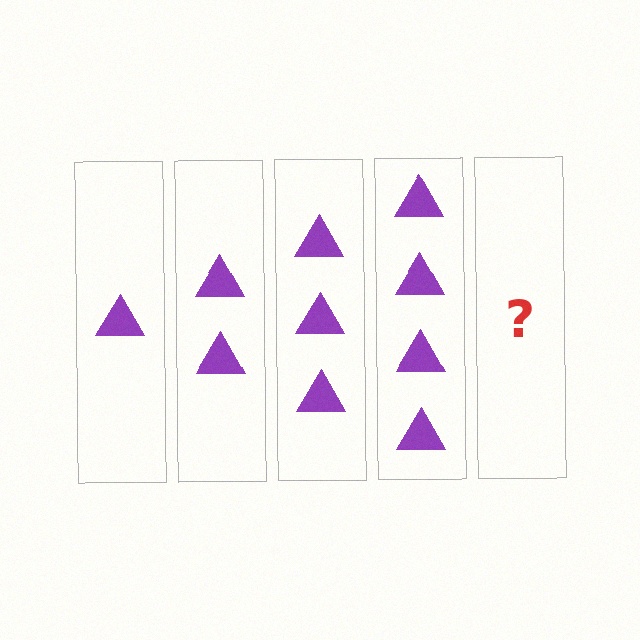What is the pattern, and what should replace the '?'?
The pattern is that each step adds one more triangle. The '?' should be 5 triangles.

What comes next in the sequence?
The next element should be 5 triangles.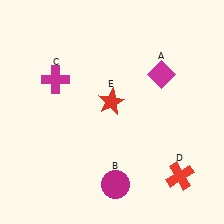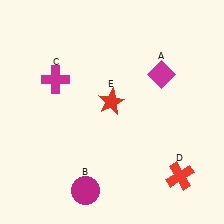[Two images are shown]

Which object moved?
The magenta circle (B) moved left.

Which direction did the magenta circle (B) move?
The magenta circle (B) moved left.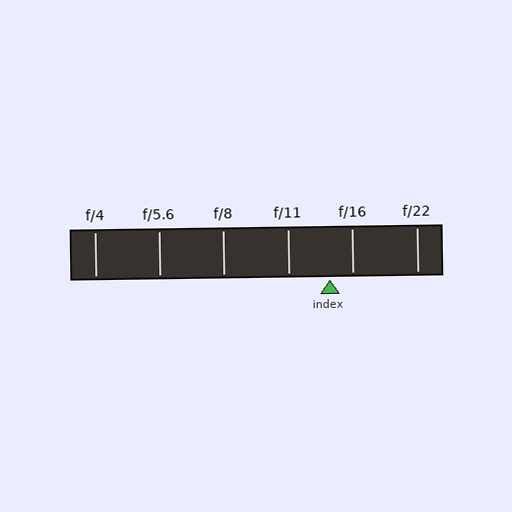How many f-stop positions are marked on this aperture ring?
There are 6 f-stop positions marked.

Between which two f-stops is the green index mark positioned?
The index mark is between f/11 and f/16.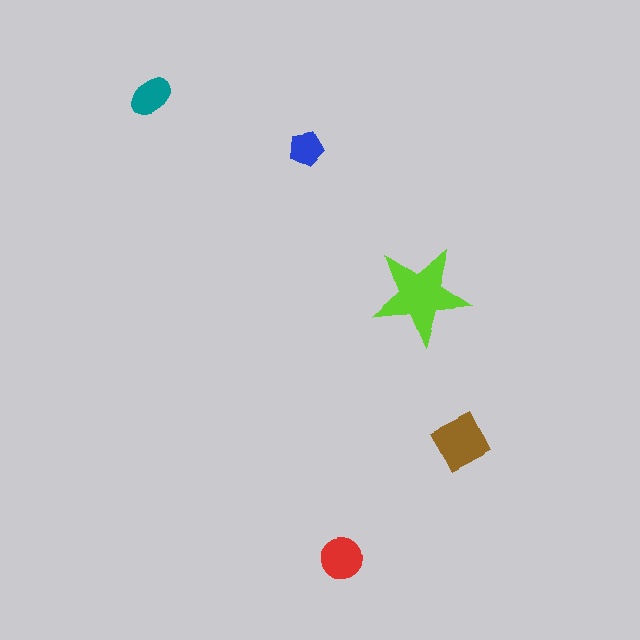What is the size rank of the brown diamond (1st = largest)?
2nd.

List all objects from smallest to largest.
The blue pentagon, the teal ellipse, the red circle, the brown diamond, the lime star.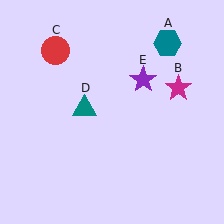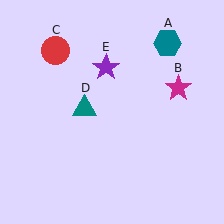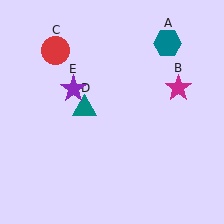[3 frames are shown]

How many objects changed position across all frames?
1 object changed position: purple star (object E).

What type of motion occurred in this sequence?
The purple star (object E) rotated counterclockwise around the center of the scene.